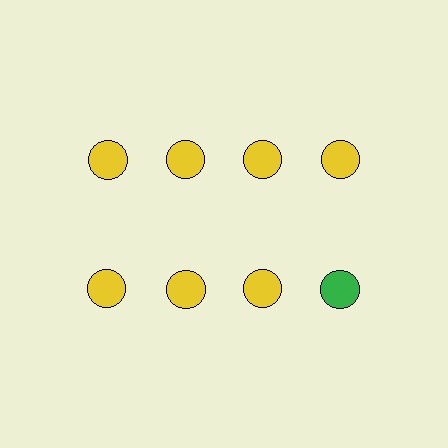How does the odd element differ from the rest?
It has a different color: green instead of yellow.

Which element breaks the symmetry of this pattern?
The green circle in the second row, second from right column breaks the symmetry. All other shapes are yellow circles.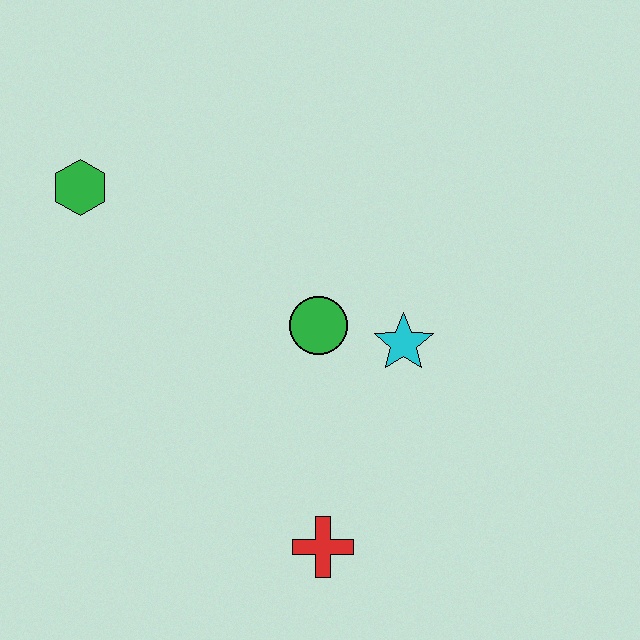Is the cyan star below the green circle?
Yes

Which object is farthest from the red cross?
The green hexagon is farthest from the red cross.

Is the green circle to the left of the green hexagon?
No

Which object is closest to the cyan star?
The green circle is closest to the cyan star.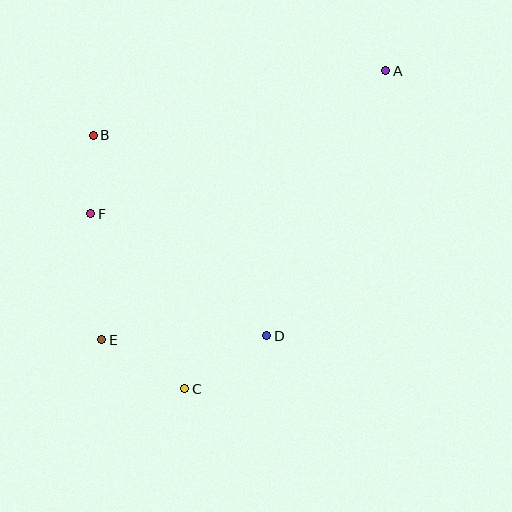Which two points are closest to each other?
Points B and F are closest to each other.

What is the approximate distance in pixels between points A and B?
The distance between A and B is approximately 299 pixels.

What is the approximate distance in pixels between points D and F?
The distance between D and F is approximately 214 pixels.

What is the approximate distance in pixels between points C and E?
The distance between C and E is approximately 96 pixels.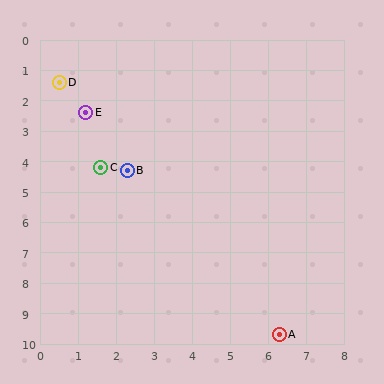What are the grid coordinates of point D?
Point D is at approximately (0.5, 1.4).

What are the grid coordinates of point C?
Point C is at approximately (1.6, 4.2).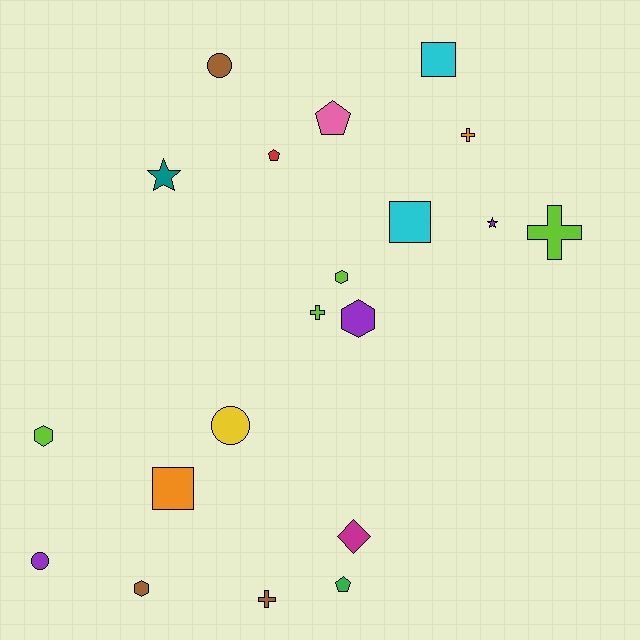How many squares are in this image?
There are 3 squares.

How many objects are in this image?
There are 20 objects.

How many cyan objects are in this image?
There are 2 cyan objects.